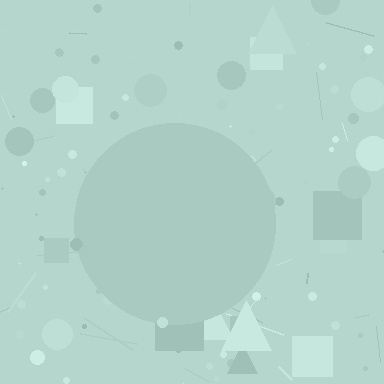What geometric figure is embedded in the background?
A circle is embedded in the background.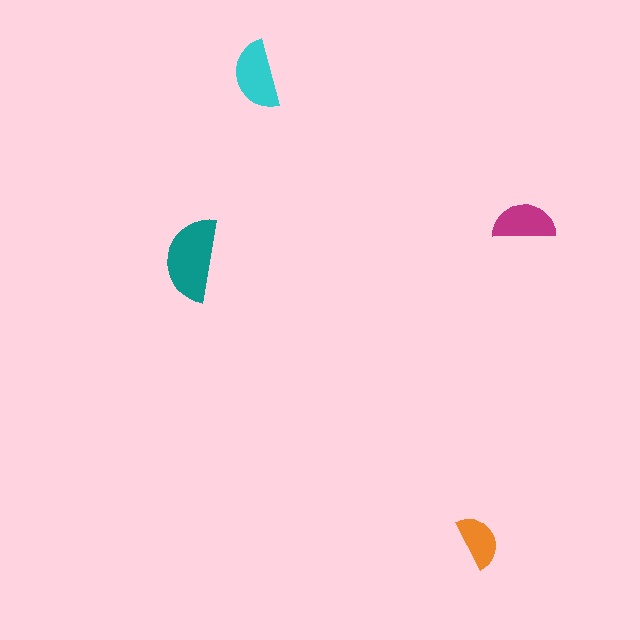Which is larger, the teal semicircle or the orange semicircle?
The teal one.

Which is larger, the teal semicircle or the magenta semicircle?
The teal one.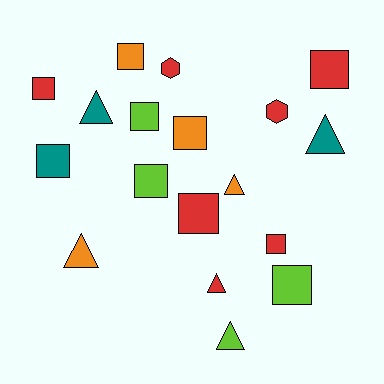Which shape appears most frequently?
Square, with 10 objects.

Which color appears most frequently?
Red, with 7 objects.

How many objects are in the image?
There are 18 objects.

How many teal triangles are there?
There are 2 teal triangles.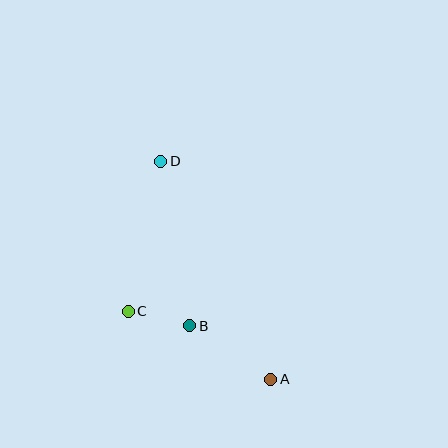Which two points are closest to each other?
Points B and C are closest to each other.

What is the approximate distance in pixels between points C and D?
The distance between C and D is approximately 154 pixels.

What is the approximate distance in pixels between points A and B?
The distance between A and B is approximately 97 pixels.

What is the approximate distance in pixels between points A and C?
The distance between A and C is approximately 158 pixels.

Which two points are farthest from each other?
Points A and D are farthest from each other.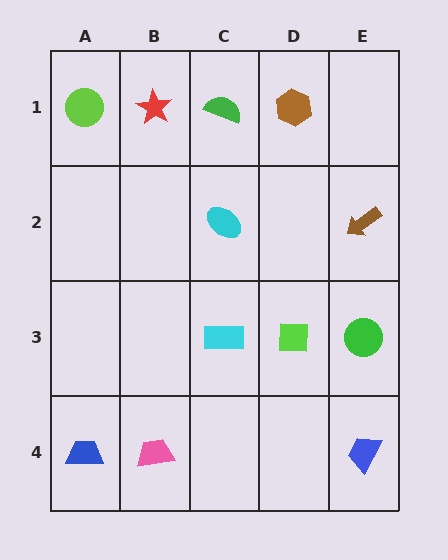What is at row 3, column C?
A cyan rectangle.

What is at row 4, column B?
A pink trapezoid.